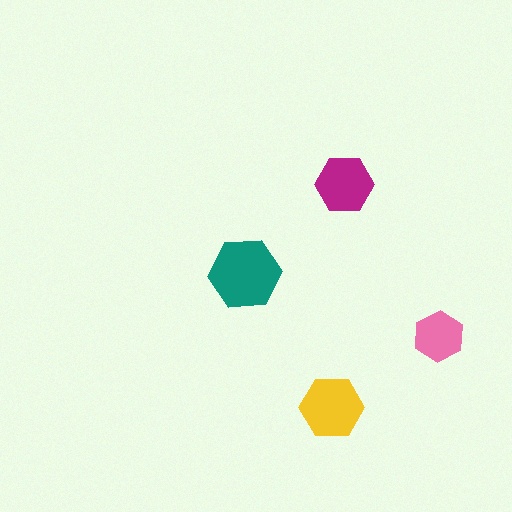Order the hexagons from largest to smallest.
the teal one, the yellow one, the magenta one, the pink one.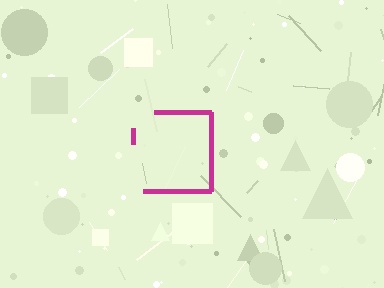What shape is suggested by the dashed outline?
The dashed outline suggests a square.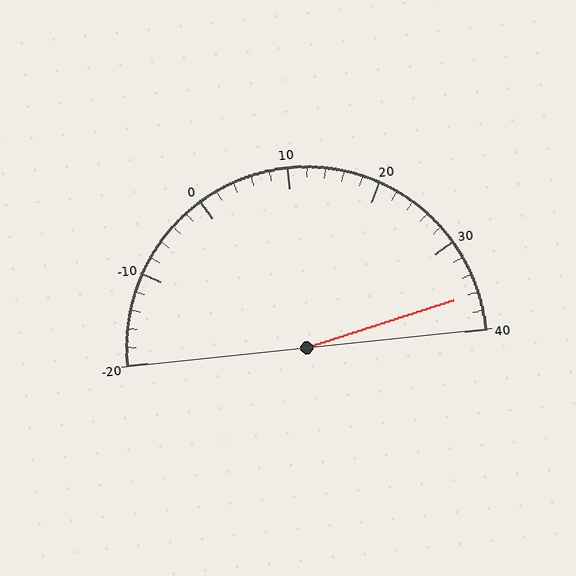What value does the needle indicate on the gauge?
The needle indicates approximately 36.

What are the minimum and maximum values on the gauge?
The gauge ranges from -20 to 40.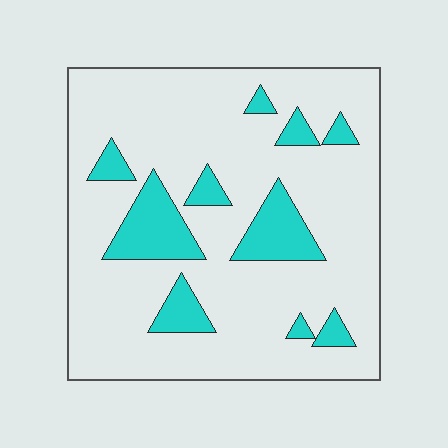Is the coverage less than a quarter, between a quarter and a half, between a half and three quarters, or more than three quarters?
Less than a quarter.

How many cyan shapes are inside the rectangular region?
10.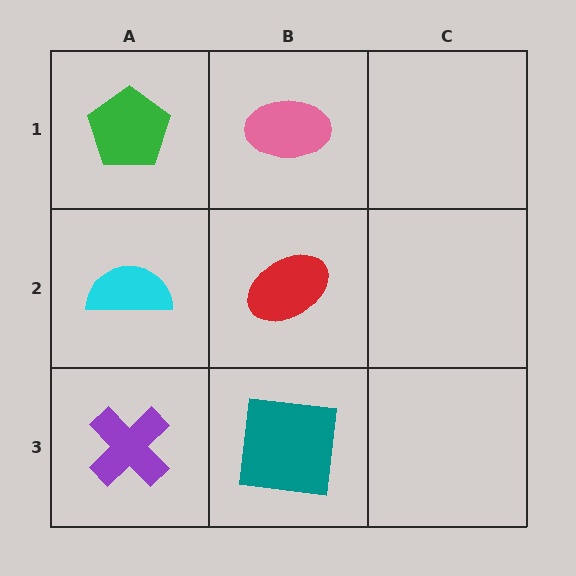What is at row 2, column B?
A red ellipse.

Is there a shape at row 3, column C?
No, that cell is empty.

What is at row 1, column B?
A pink ellipse.